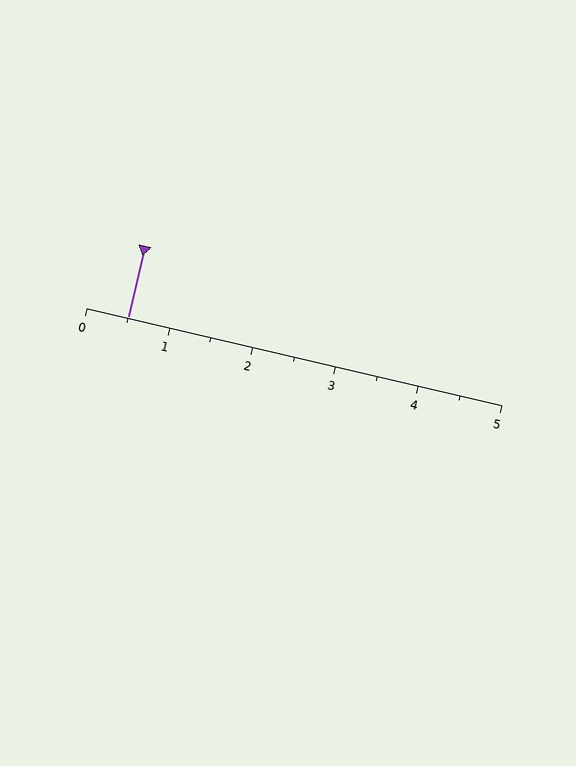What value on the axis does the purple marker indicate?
The marker indicates approximately 0.5.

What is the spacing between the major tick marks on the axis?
The major ticks are spaced 1 apart.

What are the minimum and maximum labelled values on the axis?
The axis runs from 0 to 5.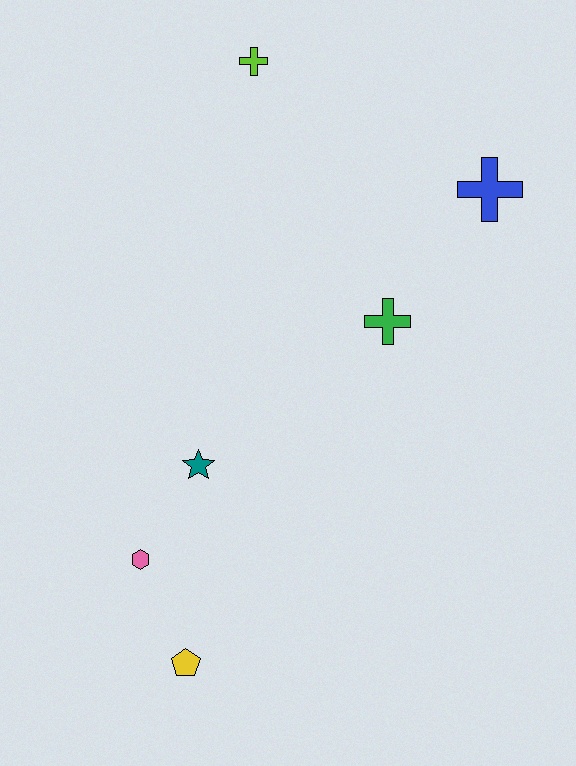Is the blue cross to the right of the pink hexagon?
Yes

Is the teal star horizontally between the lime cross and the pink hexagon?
Yes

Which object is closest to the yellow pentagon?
The pink hexagon is closest to the yellow pentagon.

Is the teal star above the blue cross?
No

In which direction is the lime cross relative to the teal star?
The lime cross is above the teal star.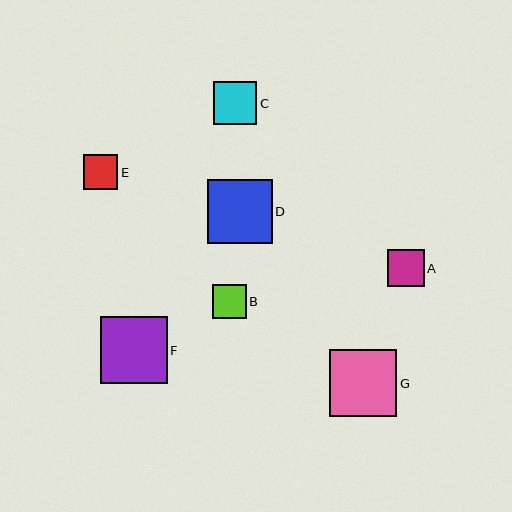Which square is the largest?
Square G is the largest with a size of approximately 67 pixels.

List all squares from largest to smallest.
From largest to smallest: G, F, D, C, A, E, B.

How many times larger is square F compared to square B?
Square F is approximately 2.0 times the size of square B.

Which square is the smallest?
Square B is the smallest with a size of approximately 34 pixels.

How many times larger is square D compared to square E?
Square D is approximately 1.9 times the size of square E.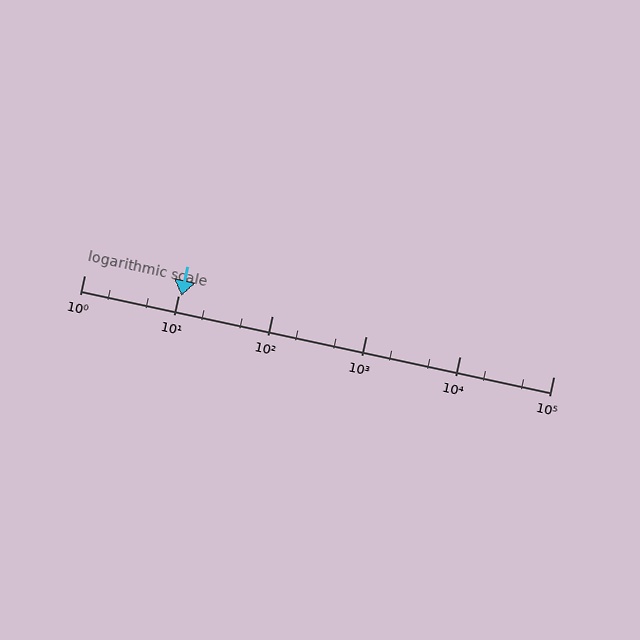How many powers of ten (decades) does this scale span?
The scale spans 5 decades, from 1 to 100000.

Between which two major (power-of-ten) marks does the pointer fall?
The pointer is between 10 and 100.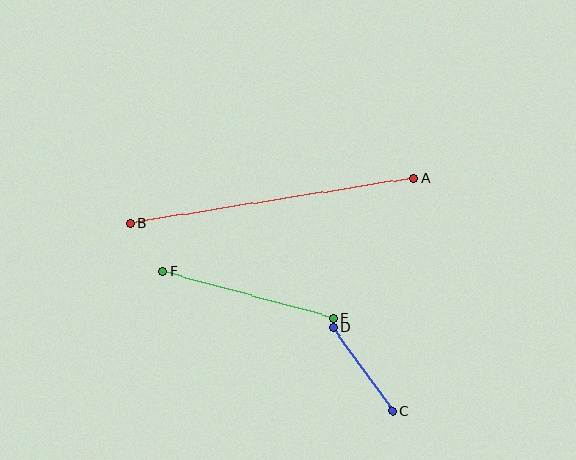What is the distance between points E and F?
The distance is approximately 176 pixels.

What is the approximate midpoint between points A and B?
The midpoint is at approximately (272, 200) pixels.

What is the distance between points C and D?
The distance is approximately 103 pixels.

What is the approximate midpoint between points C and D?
The midpoint is at approximately (363, 369) pixels.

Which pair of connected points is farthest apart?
Points A and B are farthest apart.